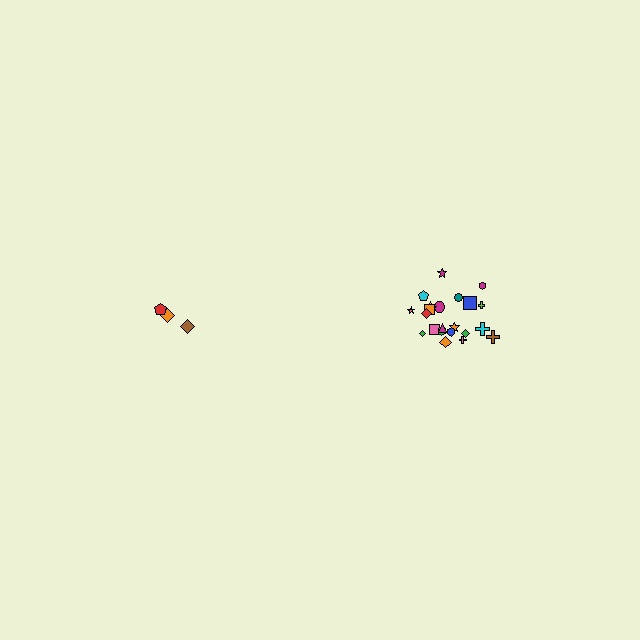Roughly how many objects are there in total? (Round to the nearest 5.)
Roughly 25 objects in total.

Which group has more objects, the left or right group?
The right group.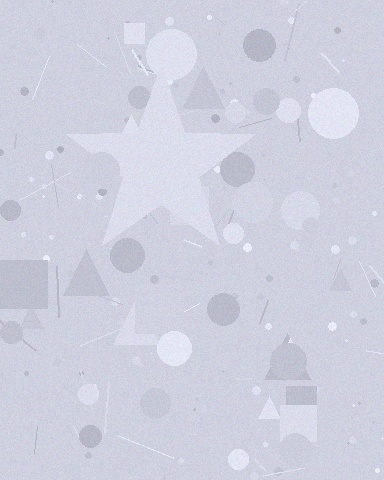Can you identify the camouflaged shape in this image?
The camouflaged shape is a star.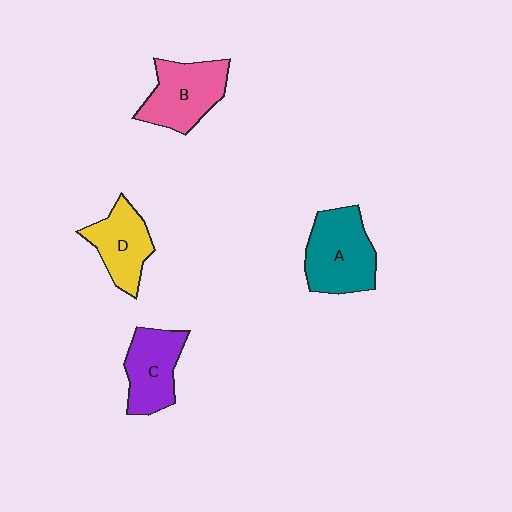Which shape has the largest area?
Shape A (teal).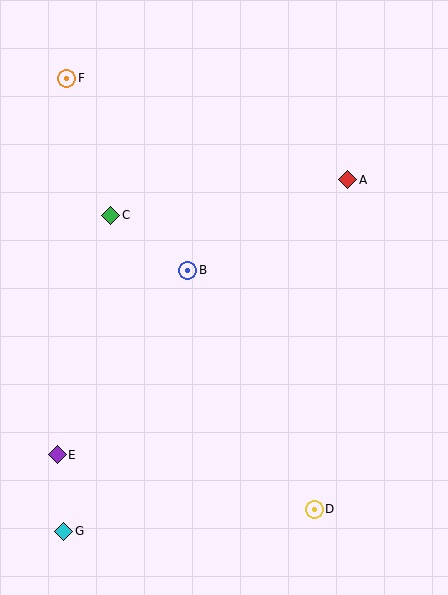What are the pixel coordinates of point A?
Point A is at (348, 180).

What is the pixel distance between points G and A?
The distance between G and A is 452 pixels.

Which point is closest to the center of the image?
Point B at (188, 270) is closest to the center.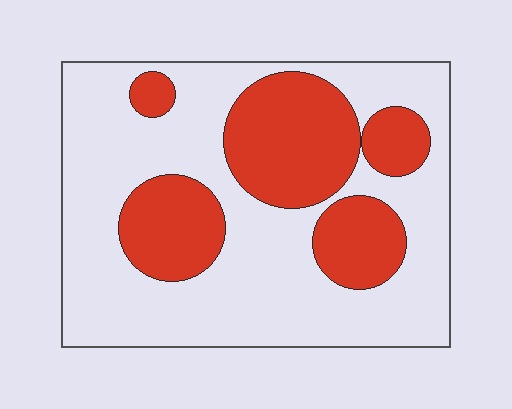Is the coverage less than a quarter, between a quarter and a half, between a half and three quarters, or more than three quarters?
Between a quarter and a half.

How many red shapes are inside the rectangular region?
5.